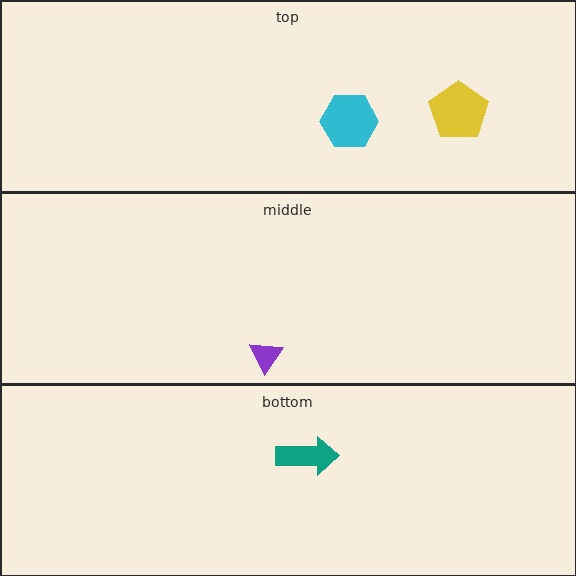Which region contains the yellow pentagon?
The top region.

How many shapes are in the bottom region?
1.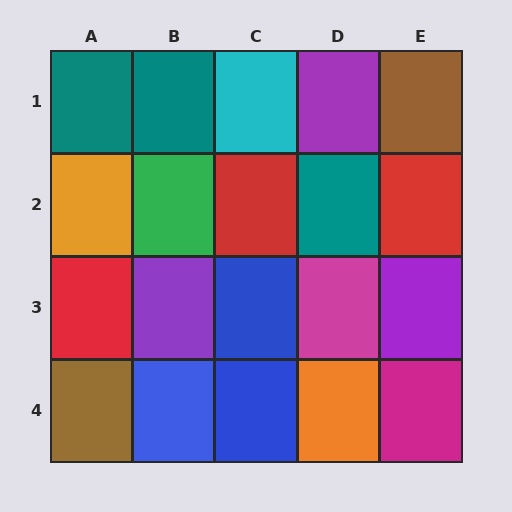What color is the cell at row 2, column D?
Teal.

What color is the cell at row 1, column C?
Cyan.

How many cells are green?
1 cell is green.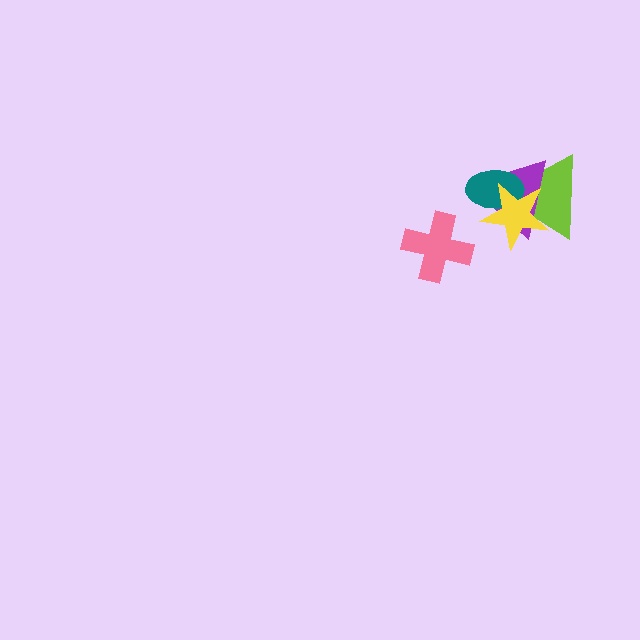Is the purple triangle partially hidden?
Yes, it is partially covered by another shape.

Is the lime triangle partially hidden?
Yes, it is partially covered by another shape.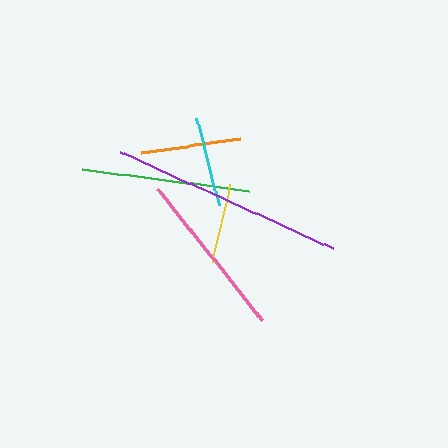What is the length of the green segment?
The green segment is approximately 167 pixels long.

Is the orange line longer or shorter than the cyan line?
The orange line is longer than the cyan line.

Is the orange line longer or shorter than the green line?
The green line is longer than the orange line.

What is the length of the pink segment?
The pink segment is approximately 168 pixels long.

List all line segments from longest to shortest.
From longest to shortest: purple, pink, green, orange, cyan, yellow.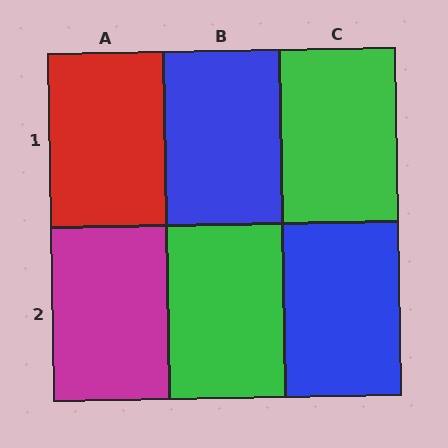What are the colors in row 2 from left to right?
Magenta, green, blue.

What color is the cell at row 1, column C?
Green.